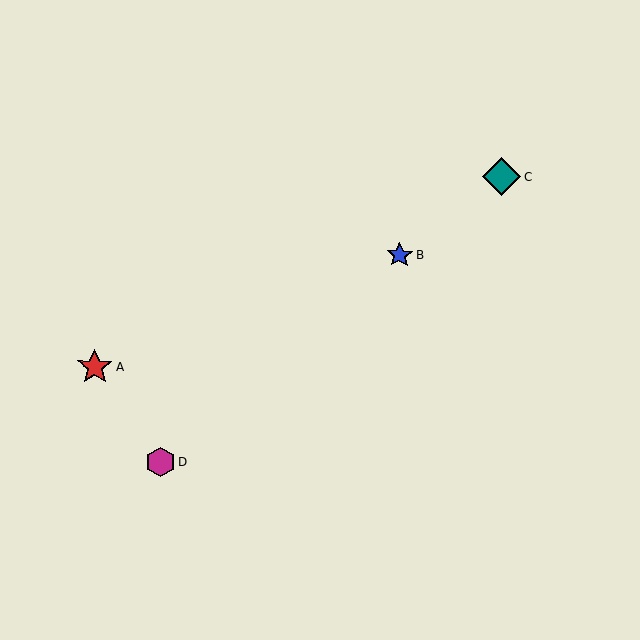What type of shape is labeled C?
Shape C is a teal diamond.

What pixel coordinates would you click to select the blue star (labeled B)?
Click at (400, 255) to select the blue star B.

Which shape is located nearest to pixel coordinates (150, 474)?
The magenta hexagon (labeled D) at (160, 462) is nearest to that location.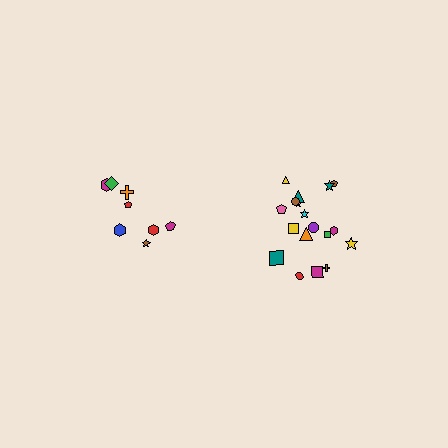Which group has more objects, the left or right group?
The right group.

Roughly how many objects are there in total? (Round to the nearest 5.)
Roughly 25 objects in total.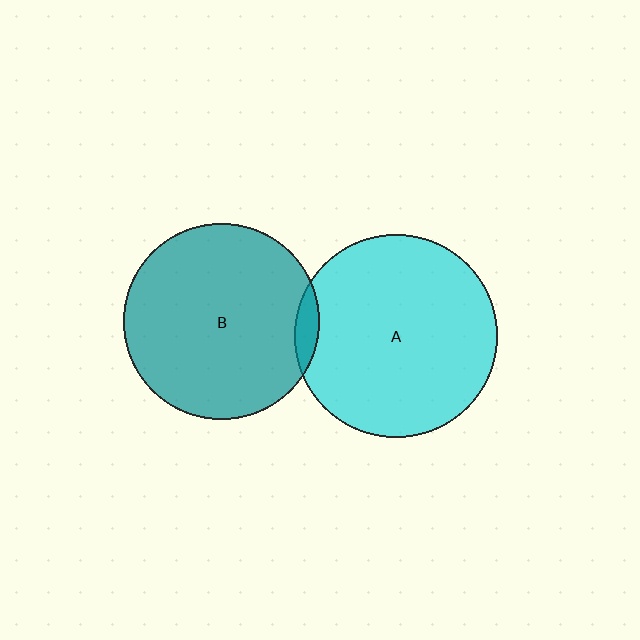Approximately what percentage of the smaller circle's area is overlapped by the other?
Approximately 5%.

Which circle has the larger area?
Circle A (cyan).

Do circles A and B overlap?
Yes.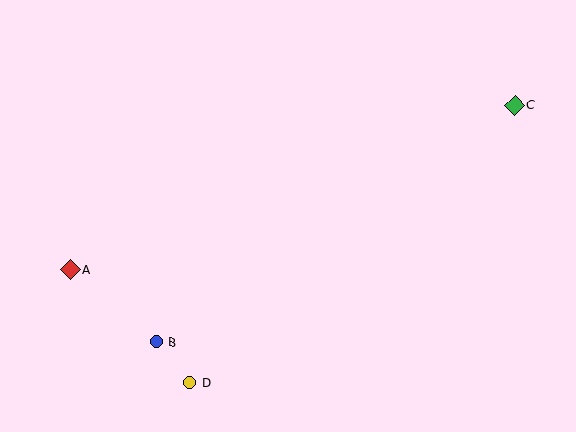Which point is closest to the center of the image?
Point B at (156, 342) is closest to the center.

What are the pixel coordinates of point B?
Point B is at (156, 342).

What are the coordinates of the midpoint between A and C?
The midpoint between A and C is at (293, 188).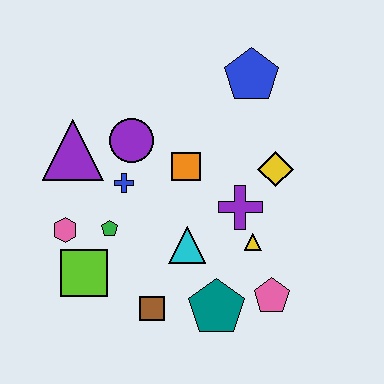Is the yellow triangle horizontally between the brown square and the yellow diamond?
Yes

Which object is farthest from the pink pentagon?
The purple triangle is farthest from the pink pentagon.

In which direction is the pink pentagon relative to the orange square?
The pink pentagon is below the orange square.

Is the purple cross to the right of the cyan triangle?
Yes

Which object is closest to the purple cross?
The yellow triangle is closest to the purple cross.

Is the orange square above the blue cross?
Yes